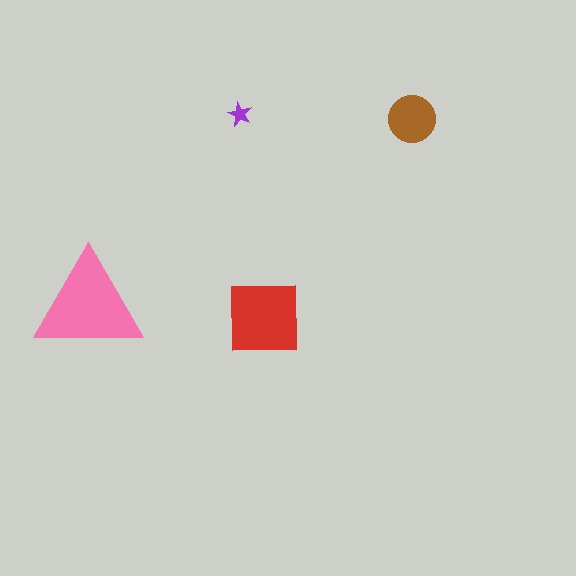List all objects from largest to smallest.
The pink triangle, the red square, the brown circle, the purple star.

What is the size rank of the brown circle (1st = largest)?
3rd.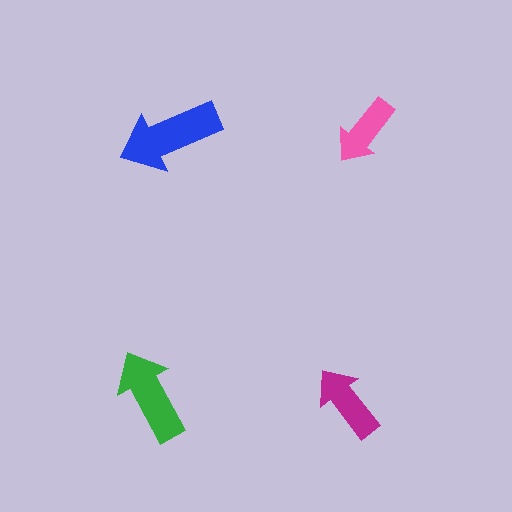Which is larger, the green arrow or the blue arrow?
The blue one.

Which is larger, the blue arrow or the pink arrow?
The blue one.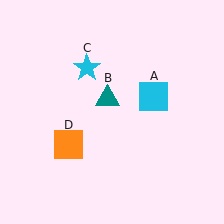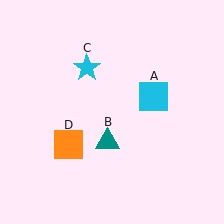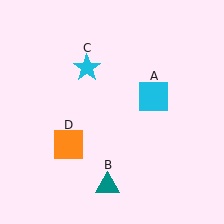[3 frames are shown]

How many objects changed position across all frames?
1 object changed position: teal triangle (object B).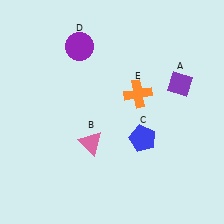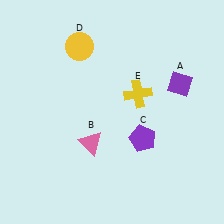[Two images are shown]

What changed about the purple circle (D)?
In Image 1, D is purple. In Image 2, it changed to yellow.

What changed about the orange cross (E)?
In Image 1, E is orange. In Image 2, it changed to yellow.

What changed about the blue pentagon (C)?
In Image 1, C is blue. In Image 2, it changed to purple.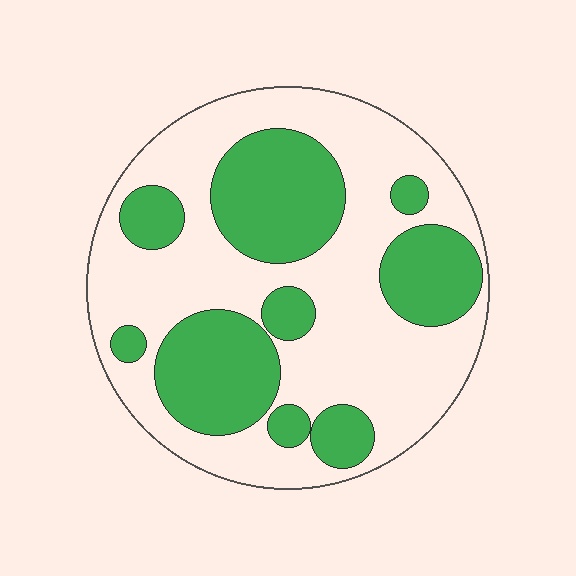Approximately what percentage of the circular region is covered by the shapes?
Approximately 40%.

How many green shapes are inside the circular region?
9.